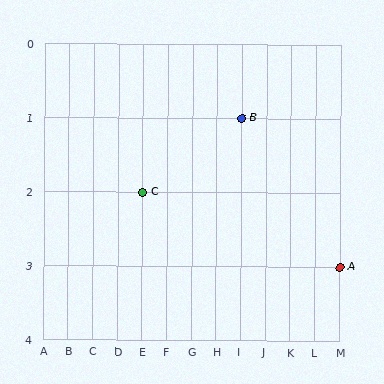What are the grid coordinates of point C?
Point C is at grid coordinates (E, 2).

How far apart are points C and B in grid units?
Points C and B are 4 columns and 1 row apart (about 4.1 grid units diagonally).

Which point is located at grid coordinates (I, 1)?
Point B is at (I, 1).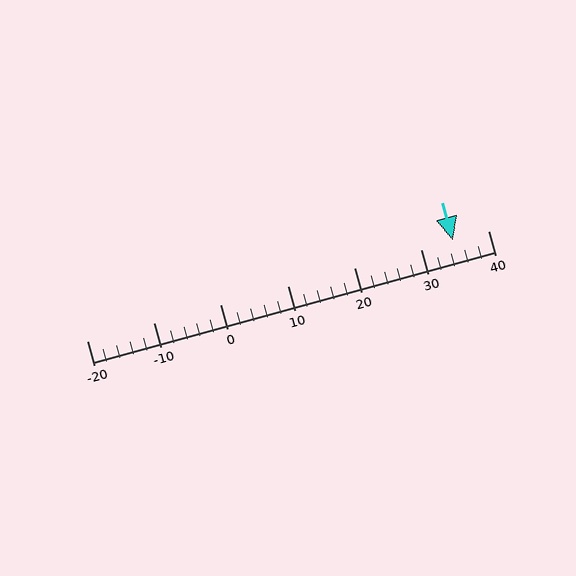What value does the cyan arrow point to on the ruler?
The cyan arrow points to approximately 35.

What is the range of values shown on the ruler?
The ruler shows values from -20 to 40.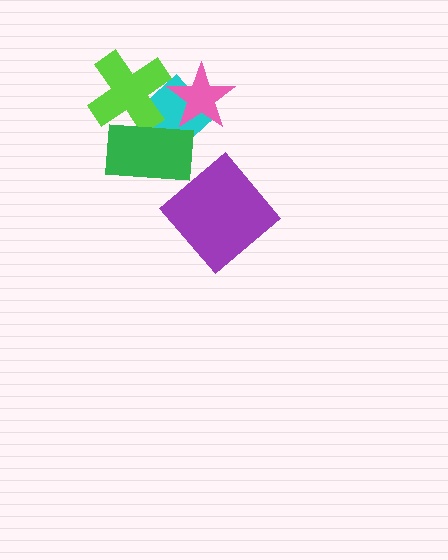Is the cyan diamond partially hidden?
Yes, it is partially covered by another shape.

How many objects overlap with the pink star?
1 object overlaps with the pink star.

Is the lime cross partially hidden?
Yes, it is partially covered by another shape.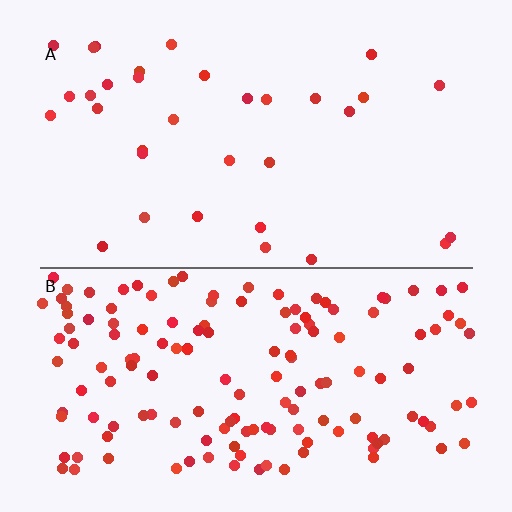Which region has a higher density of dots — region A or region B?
B (the bottom).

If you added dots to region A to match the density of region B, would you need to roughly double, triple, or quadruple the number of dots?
Approximately quadruple.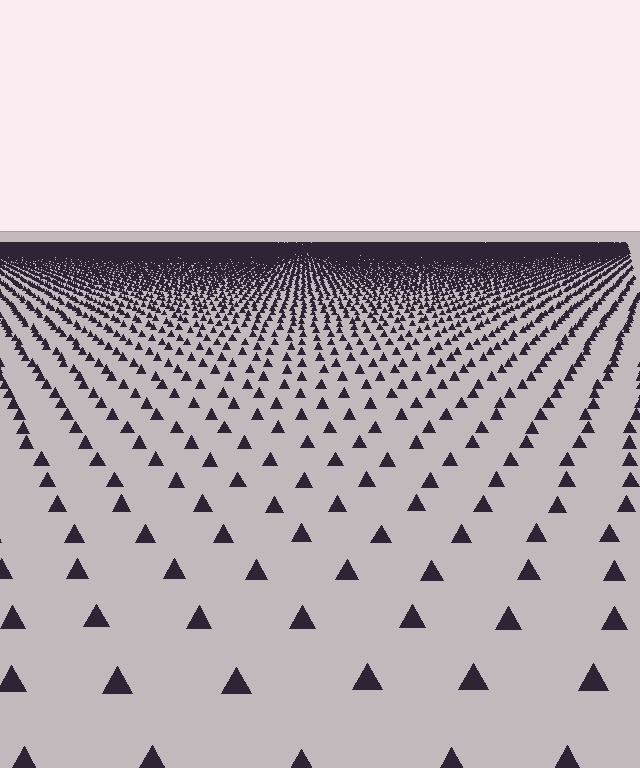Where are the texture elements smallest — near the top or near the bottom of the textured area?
Near the top.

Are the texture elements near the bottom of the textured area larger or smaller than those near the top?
Larger. Near the bottom, elements are closer to the viewer and appear at a bigger on-screen size.